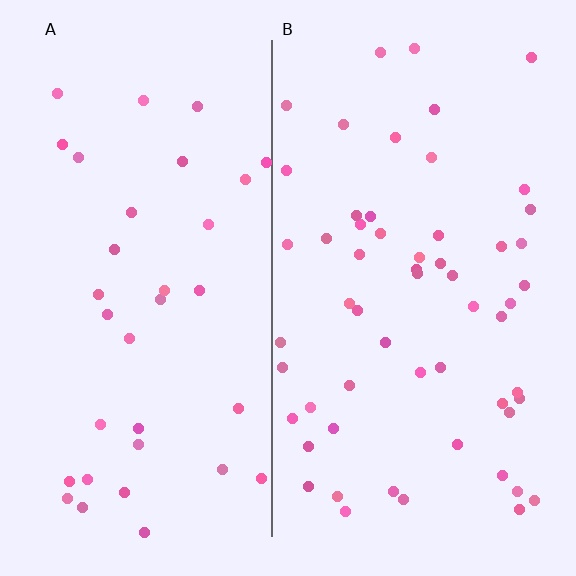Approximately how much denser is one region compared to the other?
Approximately 1.7× — region B over region A.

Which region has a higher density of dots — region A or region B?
B (the right).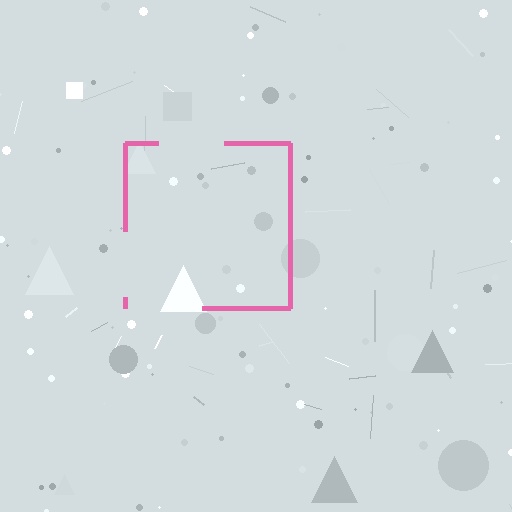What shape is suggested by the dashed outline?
The dashed outline suggests a square.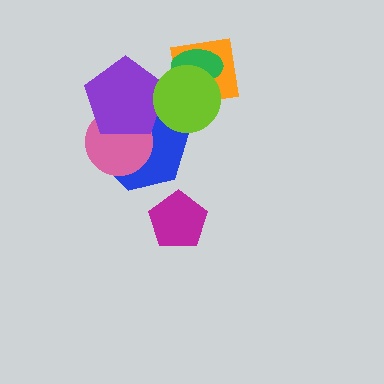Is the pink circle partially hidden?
Yes, it is partially covered by another shape.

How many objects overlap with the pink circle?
2 objects overlap with the pink circle.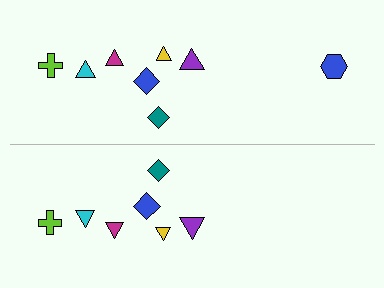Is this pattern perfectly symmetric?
No, the pattern is not perfectly symmetric. A blue hexagon is missing from the bottom side.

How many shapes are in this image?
There are 15 shapes in this image.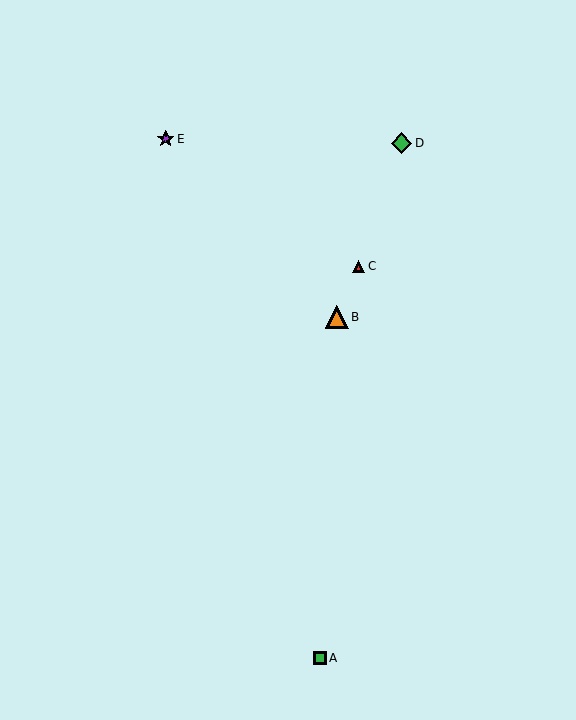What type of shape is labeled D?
Shape D is a green diamond.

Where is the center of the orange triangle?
The center of the orange triangle is at (337, 317).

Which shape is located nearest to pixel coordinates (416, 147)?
The green diamond (labeled D) at (402, 143) is nearest to that location.